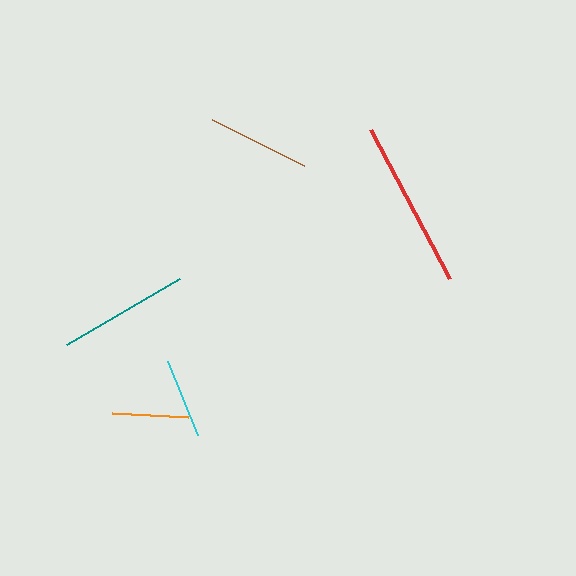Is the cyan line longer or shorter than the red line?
The red line is longer than the cyan line.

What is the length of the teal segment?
The teal segment is approximately 131 pixels long.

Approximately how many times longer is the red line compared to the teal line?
The red line is approximately 1.3 times the length of the teal line.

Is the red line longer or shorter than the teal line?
The red line is longer than the teal line.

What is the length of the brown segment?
The brown segment is approximately 103 pixels long.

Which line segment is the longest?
The red line is the longest at approximately 169 pixels.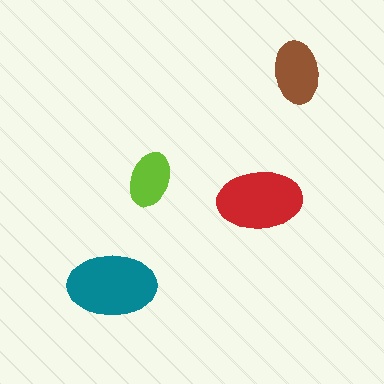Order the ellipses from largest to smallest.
the teal one, the red one, the brown one, the lime one.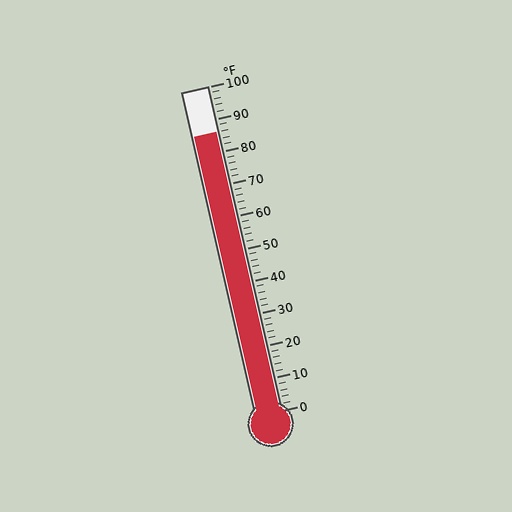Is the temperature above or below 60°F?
The temperature is above 60°F.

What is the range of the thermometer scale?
The thermometer scale ranges from 0°F to 100°F.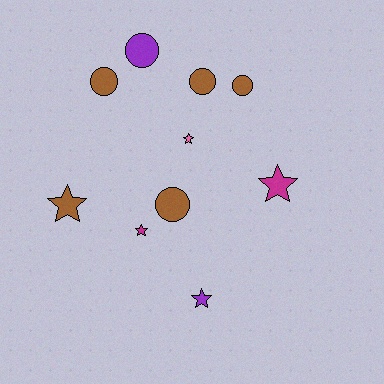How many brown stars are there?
There is 1 brown star.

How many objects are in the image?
There are 10 objects.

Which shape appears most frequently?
Circle, with 5 objects.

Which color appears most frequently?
Brown, with 5 objects.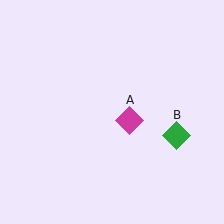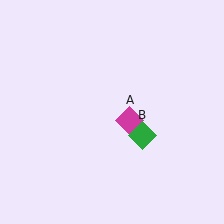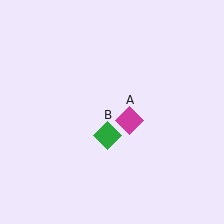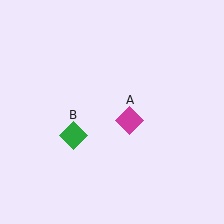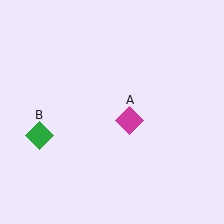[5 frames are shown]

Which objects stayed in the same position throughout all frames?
Magenta diamond (object A) remained stationary.